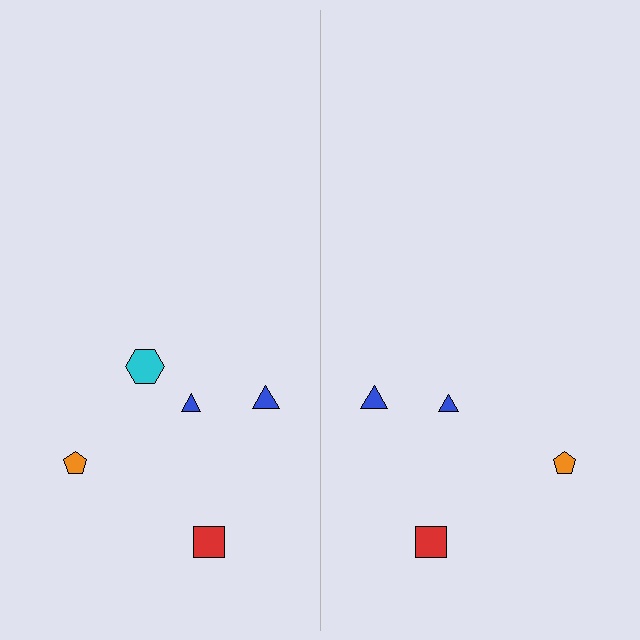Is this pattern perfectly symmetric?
No, the pattern is not perfectly symmetric. A cyan hexagon is missing from the right side.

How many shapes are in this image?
There are 9 shapes in this image.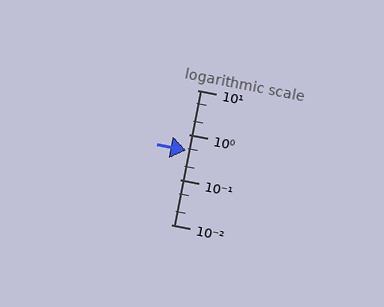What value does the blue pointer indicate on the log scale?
The pointer indicates approximately 0.44.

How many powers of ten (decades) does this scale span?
The scale spans 3 decades, from 0.01 to 10.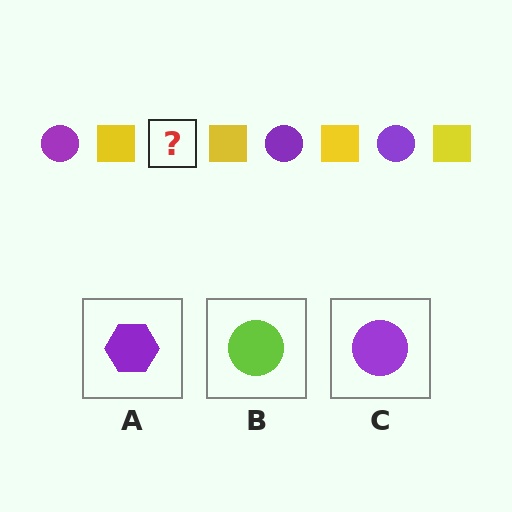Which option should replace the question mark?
Option C.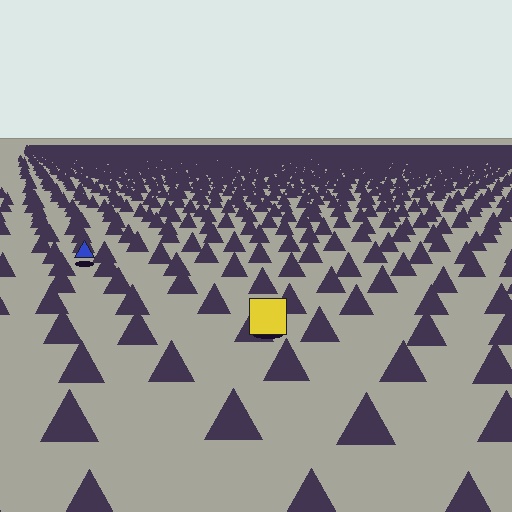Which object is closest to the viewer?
The yellow square is closest. The texture marks near it are larger and more spread out.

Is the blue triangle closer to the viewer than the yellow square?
No. The yellow square is closer — you can tell from the texture gradient: the ground texture is coarser near it.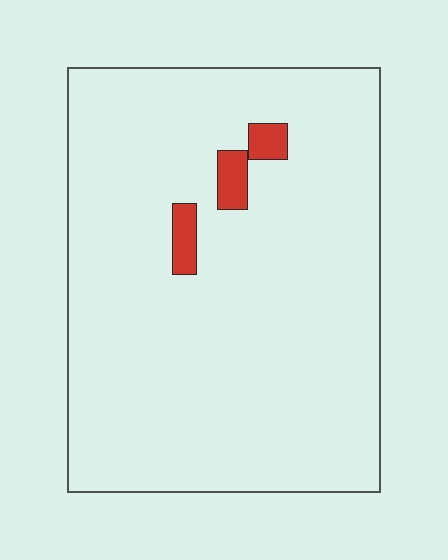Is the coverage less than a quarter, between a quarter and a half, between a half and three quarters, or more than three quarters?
Less than a quarter.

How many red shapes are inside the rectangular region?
3.